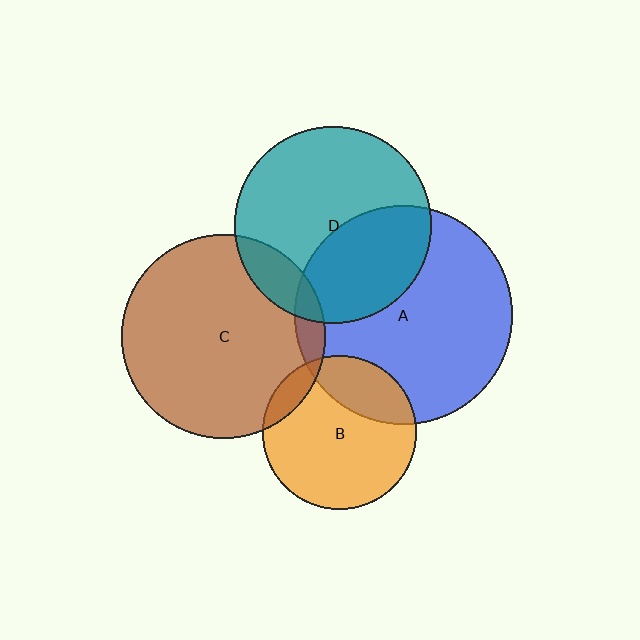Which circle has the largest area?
Circle A (blue).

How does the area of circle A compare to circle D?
Approximately 1.2 times.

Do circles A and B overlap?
Yes.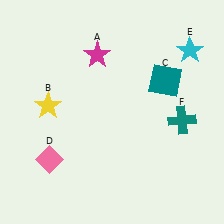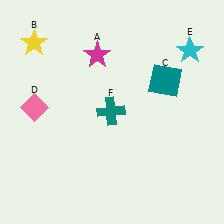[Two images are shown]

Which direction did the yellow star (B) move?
The yellow star (B) moved up.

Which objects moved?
The objects that moved are: the yellow star (B), the pink diamond (D), the teal cross (F).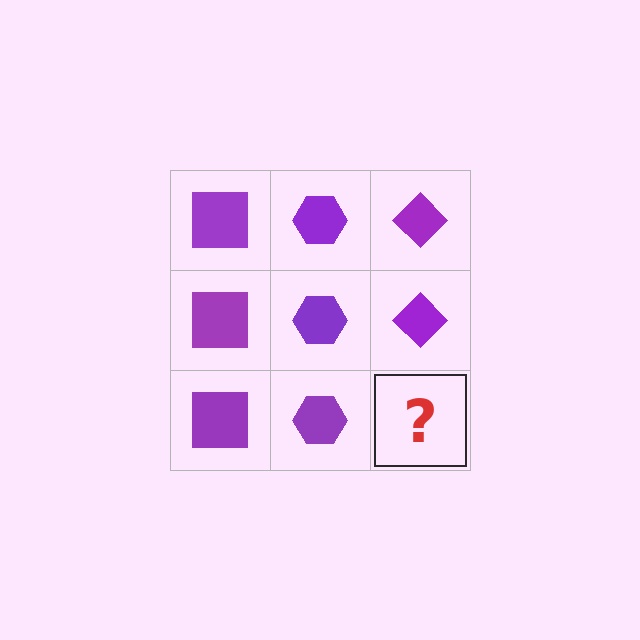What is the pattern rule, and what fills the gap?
The rule is that each column has a consistent shape. The gap should be filled with a purple diamond.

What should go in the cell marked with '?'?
The missing cell should contain a purple diamond.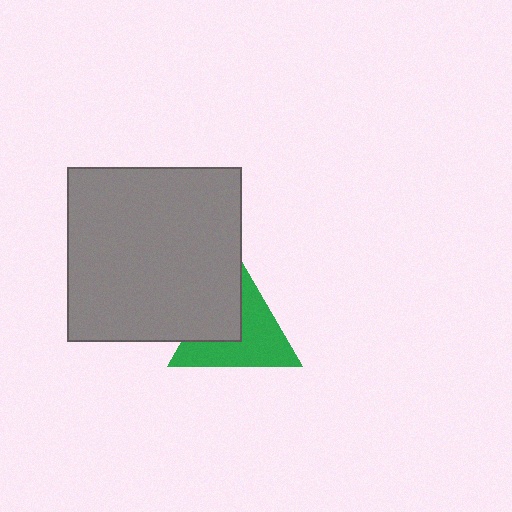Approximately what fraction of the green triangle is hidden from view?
Roughly 38% of the green triangle is hidden behind the gray square.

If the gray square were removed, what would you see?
You would see the complete green triangle.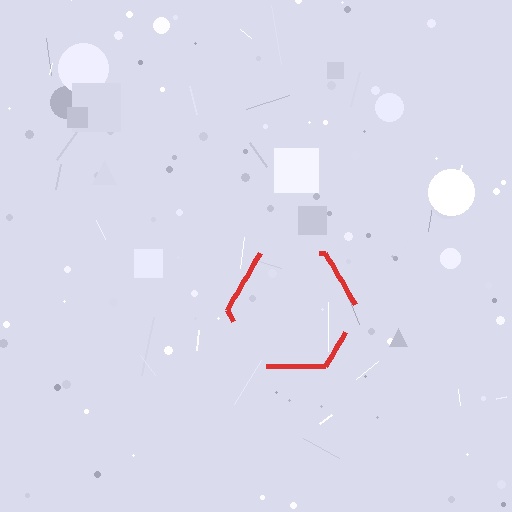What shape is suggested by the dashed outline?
The dashed outline suggests a hexagon.